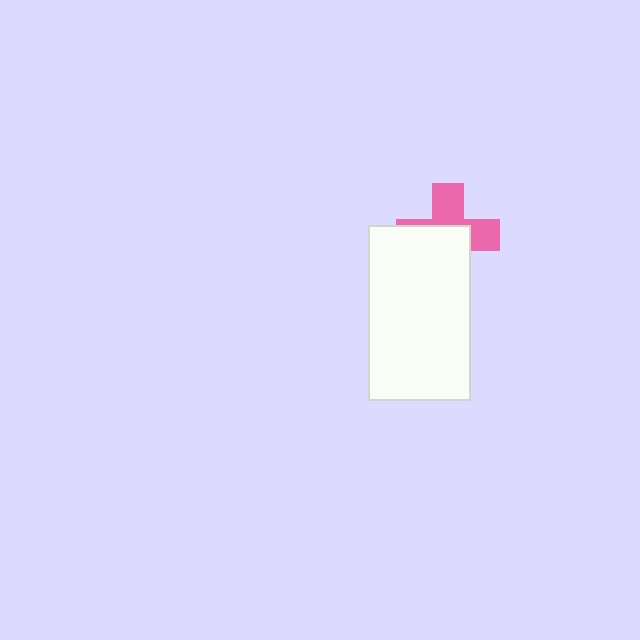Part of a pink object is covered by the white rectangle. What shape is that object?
It is a cross.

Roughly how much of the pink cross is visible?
A small part of it is visible (roughly 44%).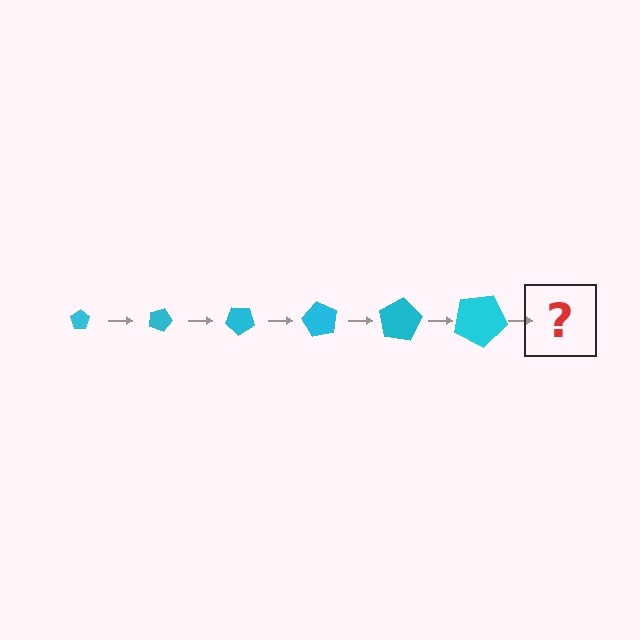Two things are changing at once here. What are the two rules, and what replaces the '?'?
The two rules are that the pentagon grows larger each step and it rotates 20 degrees each step. The '?' should be a pentagon, larger than the previous one and rotated 120 degrees from the start.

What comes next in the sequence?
The next element should be a pentagon, larger than the previous one and rotated 120 degrees from the start.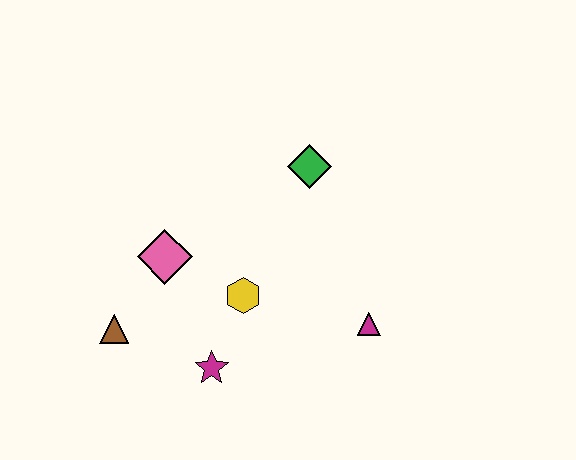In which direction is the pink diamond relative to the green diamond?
The pink diamond is to the left of the green diamond.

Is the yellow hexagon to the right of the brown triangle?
Yes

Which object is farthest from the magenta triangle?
The brown triangle is farthest from the magenta triangle.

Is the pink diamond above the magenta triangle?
Yes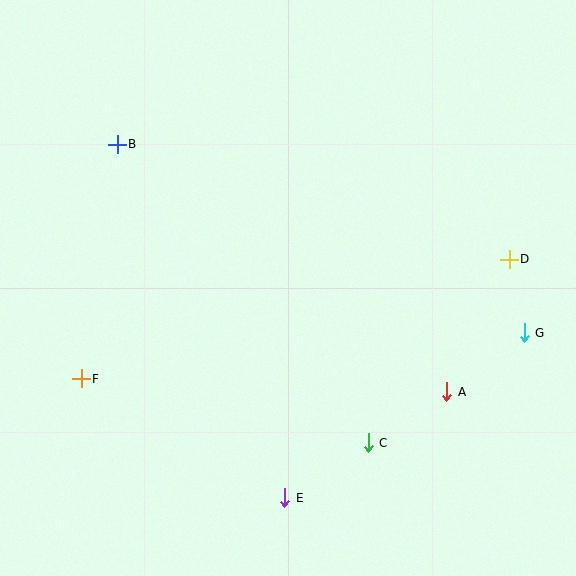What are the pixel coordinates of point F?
Point F is at (81, 379).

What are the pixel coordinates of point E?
Point E is at (285, 498).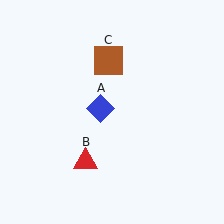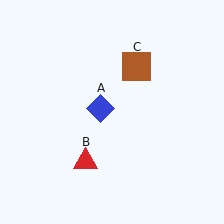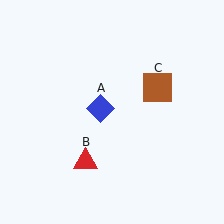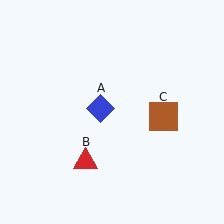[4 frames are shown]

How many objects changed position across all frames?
1 object changed position: brown square (object C).